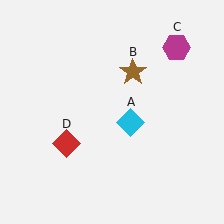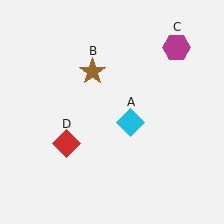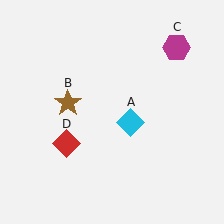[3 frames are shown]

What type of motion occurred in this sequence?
The brown star (object B) rotated counterclockwise around the center of the scene.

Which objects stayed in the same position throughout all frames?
Cyan diamond (object A) and magenta hexagon (object C) and red diamond (object D) remained stationary.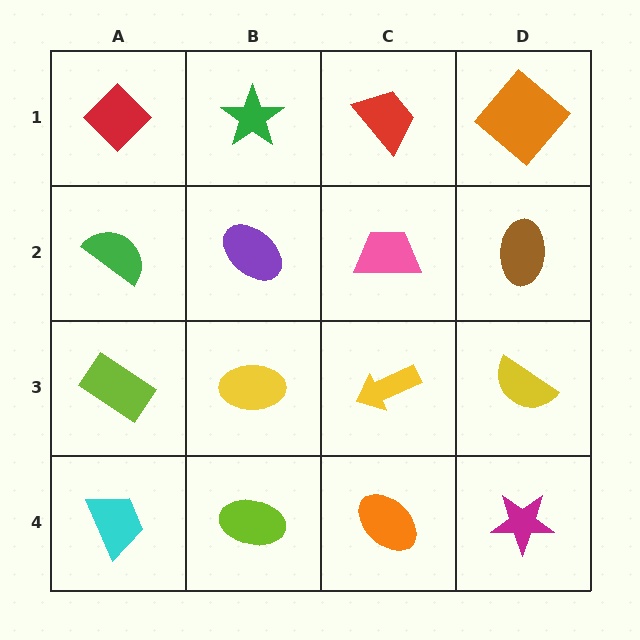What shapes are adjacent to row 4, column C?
A yellow arrow (row 3, column C), a lime ellipse (row 4, column B), a magenta star (row 4, column D).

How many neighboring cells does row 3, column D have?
3.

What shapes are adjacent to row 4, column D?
A yellow semicircle (row 3, column D), an orange ellipse (row 4, column C).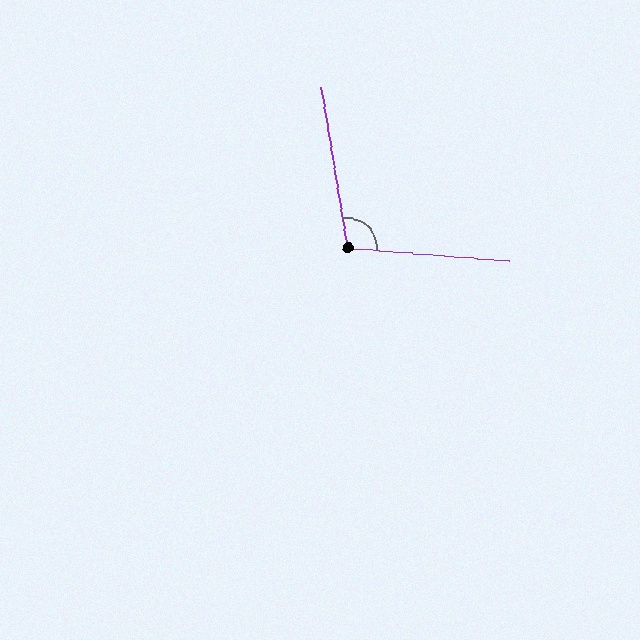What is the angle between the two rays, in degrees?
Approximately 104 degrees.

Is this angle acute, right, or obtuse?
It is obtuse.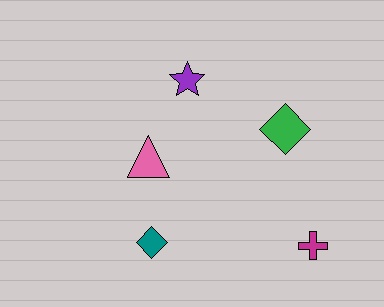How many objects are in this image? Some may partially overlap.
There are 5 objects.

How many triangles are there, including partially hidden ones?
There is 1 triangle.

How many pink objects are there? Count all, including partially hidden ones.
There is 1 pink object.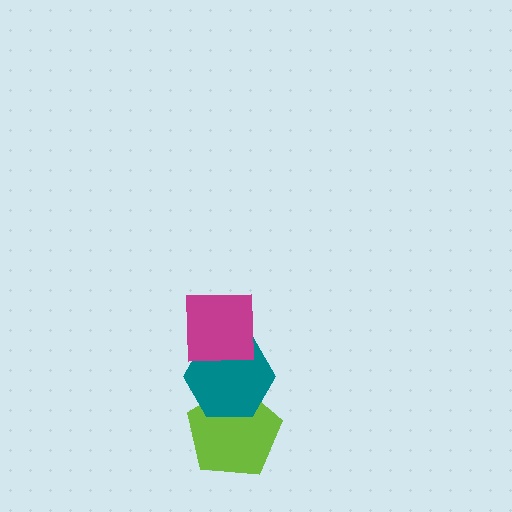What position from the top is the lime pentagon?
The lime pentagon is 3rd from the top.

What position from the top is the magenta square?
The magenta square is 1st from the top.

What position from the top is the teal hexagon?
The teal hexagon is 2nd from the top.